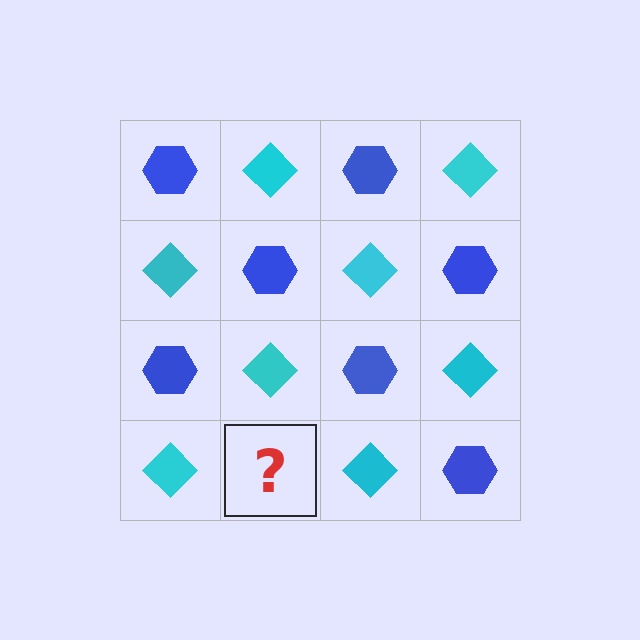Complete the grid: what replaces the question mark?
The question mark should be replaced with a blue hexagon.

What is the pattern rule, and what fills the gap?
The rule is that it alternates blue hexagon and cyan diamond in a checkerboard pattern. The gap should be filled with a blue hexagon.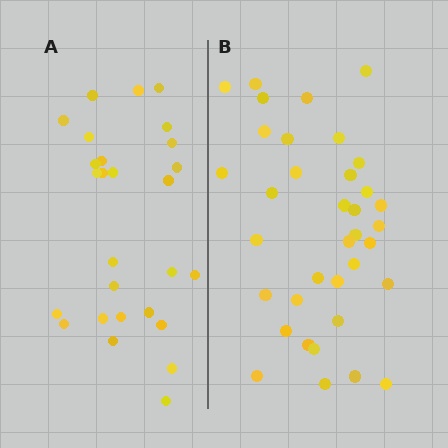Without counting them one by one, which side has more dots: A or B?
Region B (the right region) has more dots.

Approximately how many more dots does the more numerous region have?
Region B has roughly 8 or so more dots than region A.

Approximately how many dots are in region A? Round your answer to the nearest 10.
About 30 dots. (The exact count is 27, which rounds to 30.)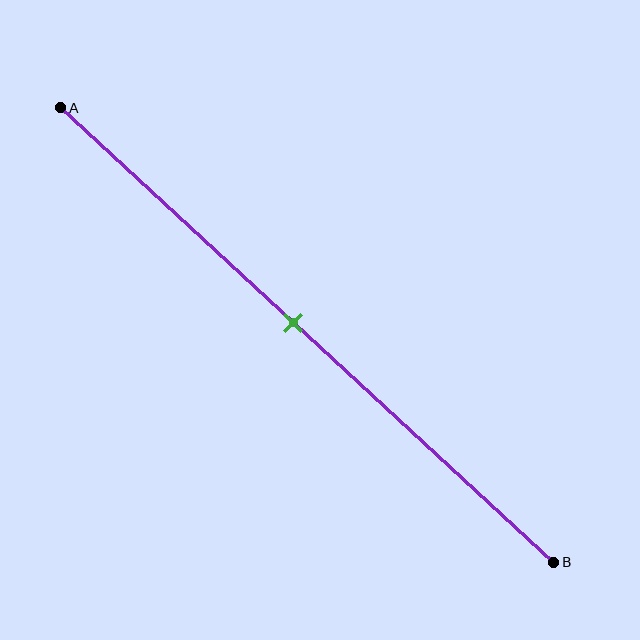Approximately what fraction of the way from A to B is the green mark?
The green mark is approximately 45% of the way from A to B.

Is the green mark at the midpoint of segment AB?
Yes, the mark is approximately at the midpoint.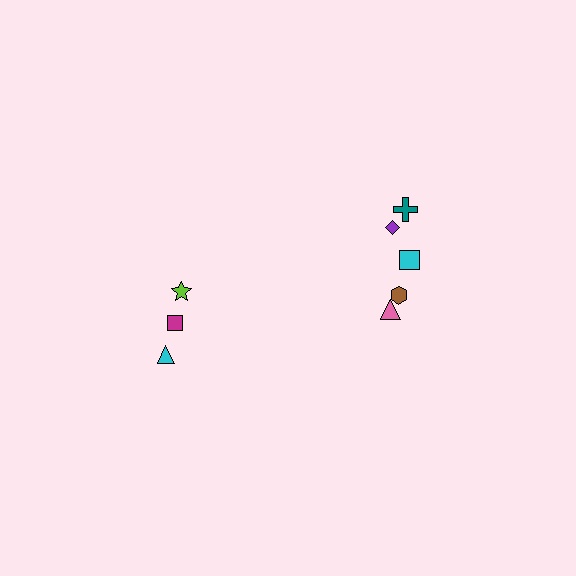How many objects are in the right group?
There are 5 objects.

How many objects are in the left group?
There are 3 objects.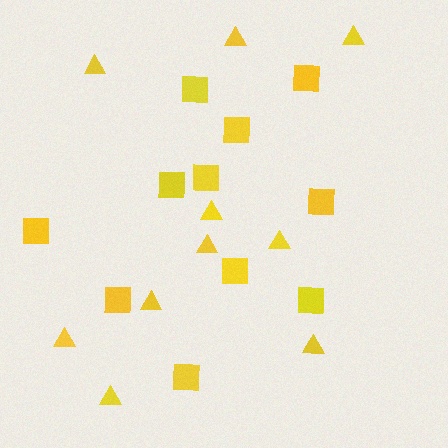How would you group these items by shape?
There are 2 groups: one group of triangles (10) and one group of squares (11).